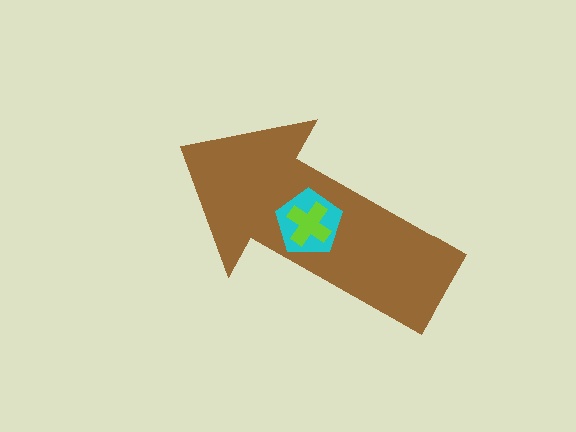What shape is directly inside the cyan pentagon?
The lime cross.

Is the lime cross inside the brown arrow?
Yes.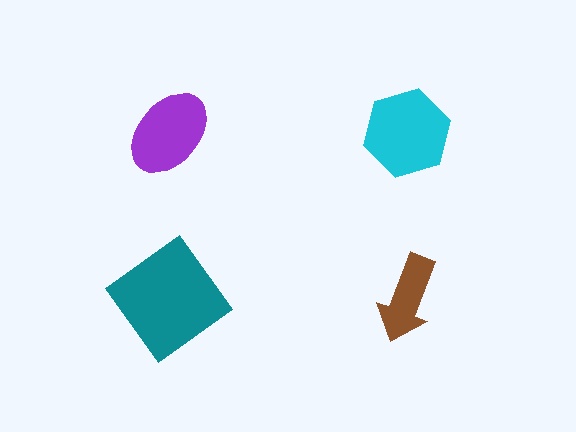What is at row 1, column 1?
A purple ellipse.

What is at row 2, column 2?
A brown arrow.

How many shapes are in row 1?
2 shapes.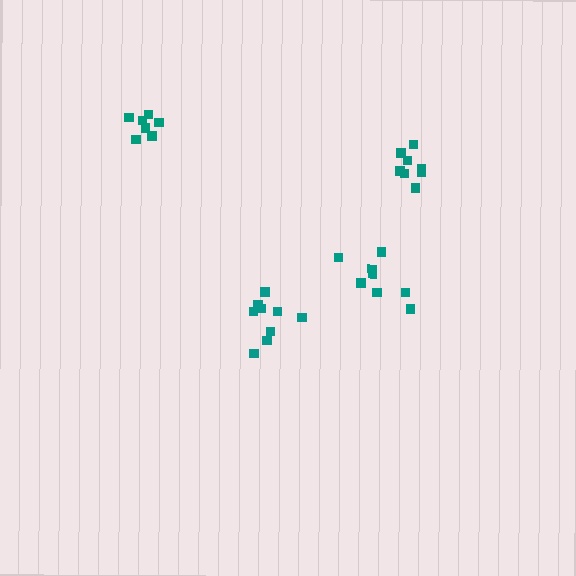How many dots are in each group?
Group 1: 7 dots, Group 2: 9 dots, Group 3: 8 dots, Group 4: 10 dots (34 total).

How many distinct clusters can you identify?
There are 4 distinct clusters.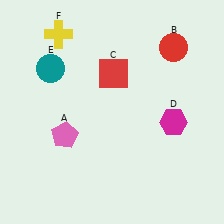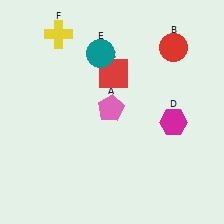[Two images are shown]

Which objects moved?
The objects that moved are: the pink pentagon (A), the teal circle (E).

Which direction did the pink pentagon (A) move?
The pink pentagon (A) moved right.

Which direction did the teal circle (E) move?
The teal circle (E) moved right.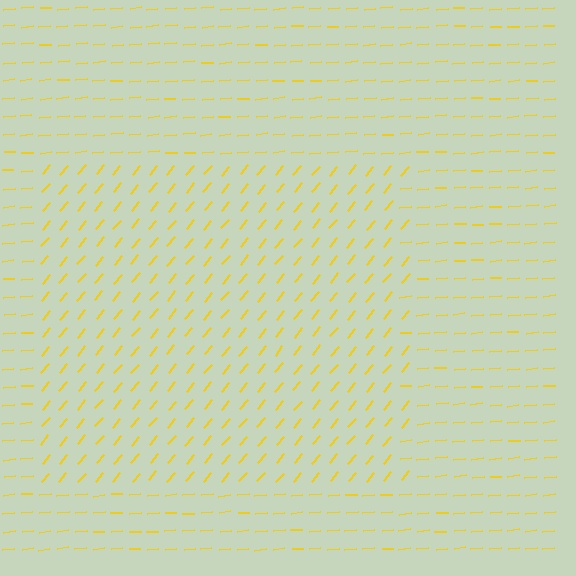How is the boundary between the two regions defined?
The boundary is defined purely by a change in line orientation (approximately 45 degrees difference). All lines are the same color and thickness.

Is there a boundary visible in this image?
Yes, there is a texture boundary formed by a change in line orientation.